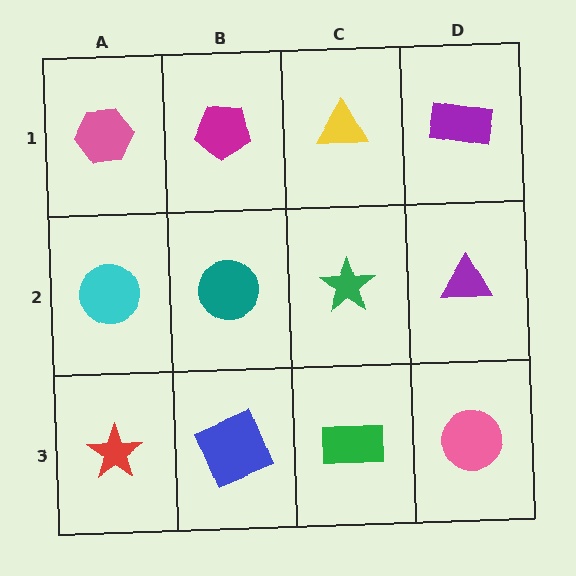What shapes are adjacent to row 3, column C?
A green star (row 2, column C), a blue square (row 3, column B), a pink circle (row 3, column D).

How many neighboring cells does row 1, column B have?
3.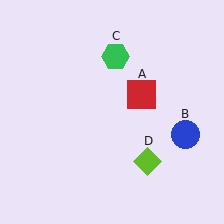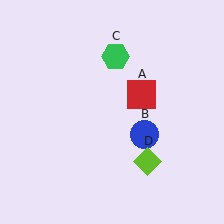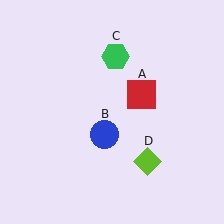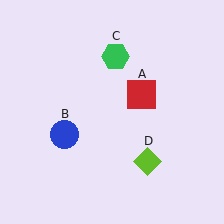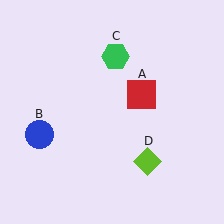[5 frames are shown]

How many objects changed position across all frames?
1 object changed position: blue circle (object B).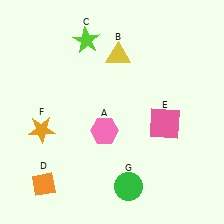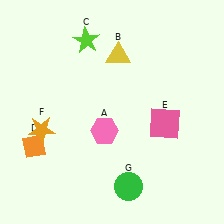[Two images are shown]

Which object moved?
The orange diamond (D) moved up.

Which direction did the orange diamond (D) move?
The orange diamond (D) moved up.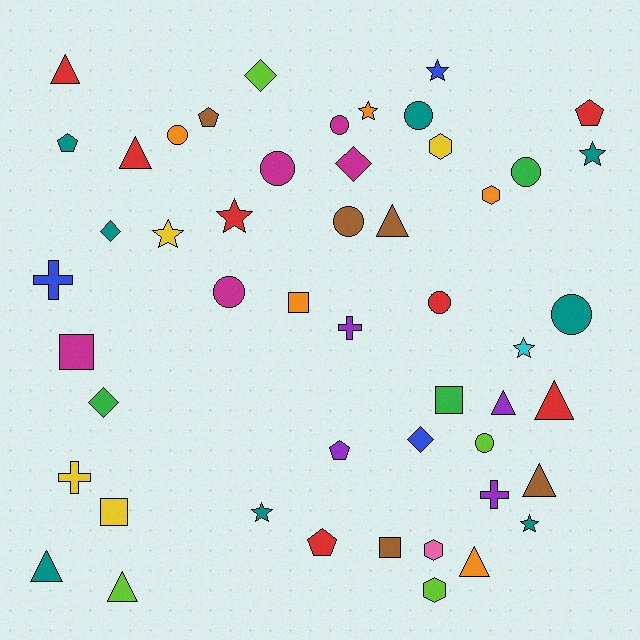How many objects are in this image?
There are 50 objects.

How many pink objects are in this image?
There is 1 pink object.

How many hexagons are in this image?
There are 4 hexagons.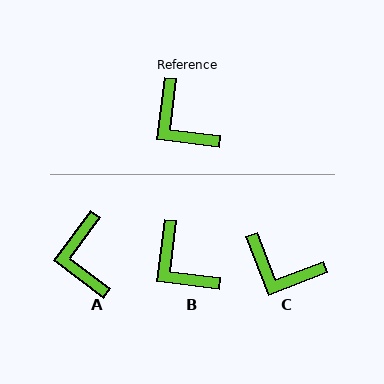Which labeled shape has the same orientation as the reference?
B.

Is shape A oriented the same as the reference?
No, it is off by about 30 degrees.